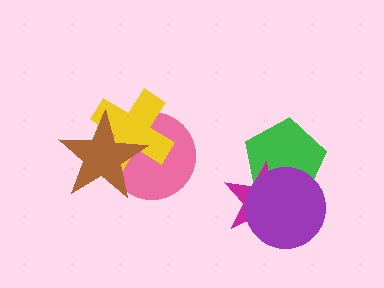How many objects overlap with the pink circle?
2 objects overlap with the pink circle.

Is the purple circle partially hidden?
No, no other shape covers it.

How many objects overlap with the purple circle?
2 objects overlap with the purple circle.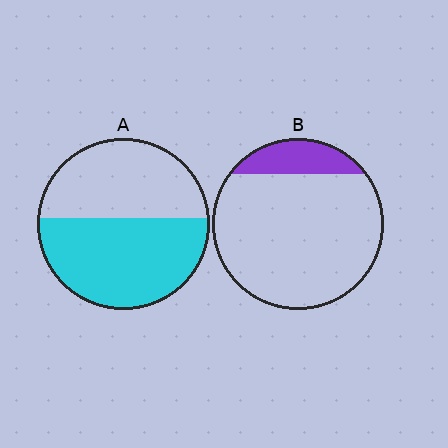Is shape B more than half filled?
No.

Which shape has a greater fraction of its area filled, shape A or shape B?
Shape A.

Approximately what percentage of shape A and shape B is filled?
A is approximately 55% and B is approximately 15%.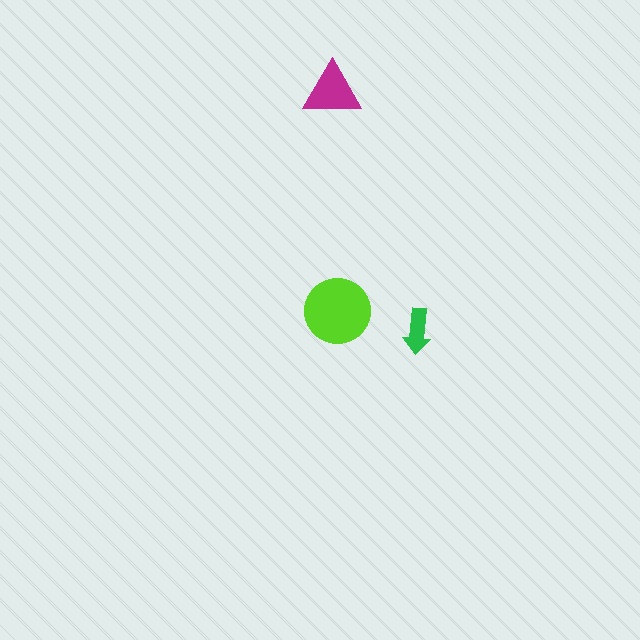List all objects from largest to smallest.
The lime circle, the magenta triangle, the green arrow.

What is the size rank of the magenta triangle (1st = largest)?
2nd.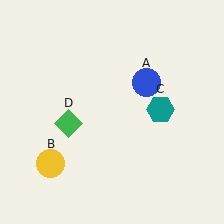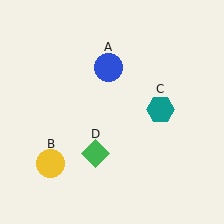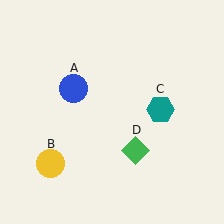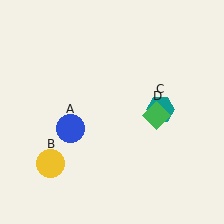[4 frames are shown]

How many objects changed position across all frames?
2 objects changed position: blue circle (object A), green diamond (object D).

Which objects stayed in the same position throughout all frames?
Yellow circle (object B) and teal hexagon (object C) remained stationary.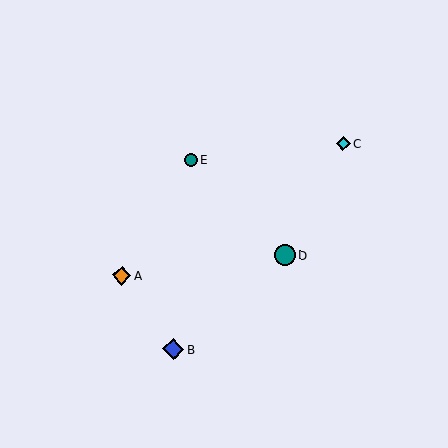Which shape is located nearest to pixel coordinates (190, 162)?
The teal circle (labeled E) at (191, 160) is nearest to that location.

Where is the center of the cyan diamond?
The center of the cyan diamond is at (343, 143).